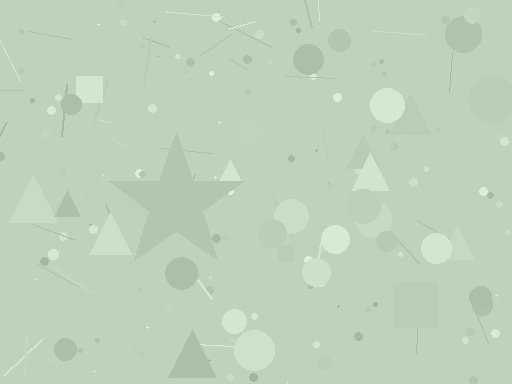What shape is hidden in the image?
A star is hidden in the image.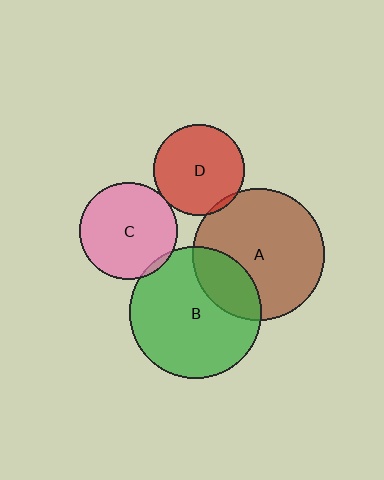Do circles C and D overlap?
Yes.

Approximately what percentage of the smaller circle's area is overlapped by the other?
Approximately 5%.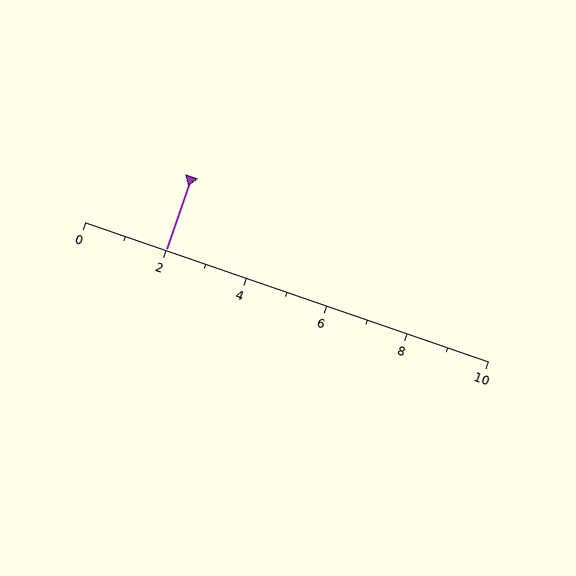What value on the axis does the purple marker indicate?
The marker indicates approximately 2.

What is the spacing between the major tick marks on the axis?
The major ticks are spaced 2 apart.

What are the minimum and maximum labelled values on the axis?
The axis runs from 0 to 10.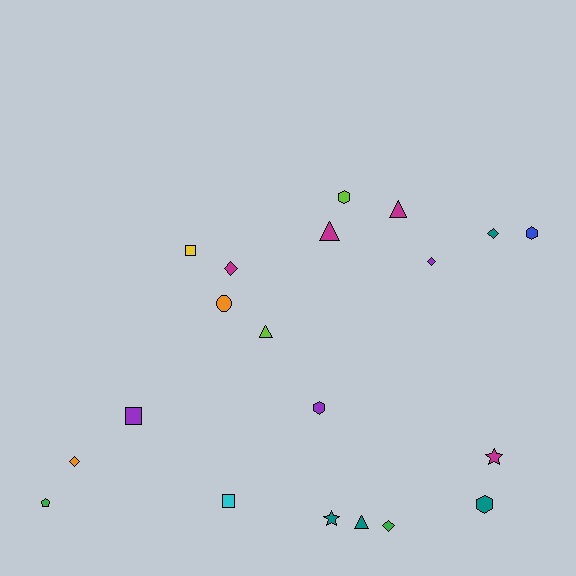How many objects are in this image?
There are 20 objects.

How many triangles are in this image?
There are 4 triangles.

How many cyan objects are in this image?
There is 1 cyan object.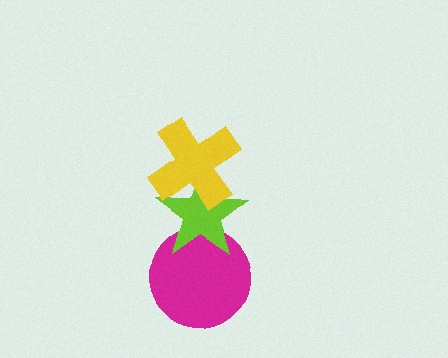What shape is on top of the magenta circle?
The lime star is on top of the magenta circle.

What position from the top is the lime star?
The lime star is 2nd from the top.